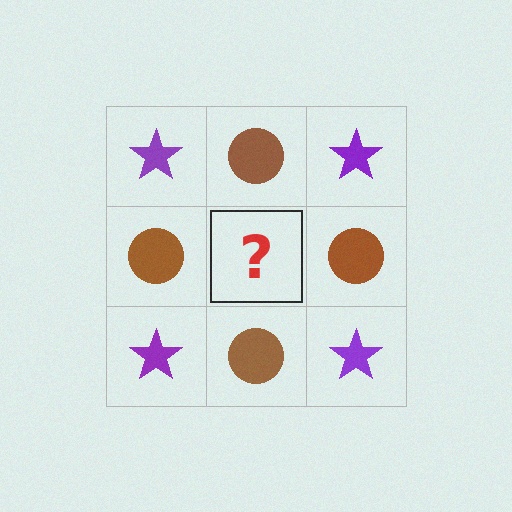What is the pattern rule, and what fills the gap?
The rule is that it alternates purple star and brown circle in a checkerboard pattern. The gap should be filled with a purple star.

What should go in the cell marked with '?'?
The missing cell should contain a purple star.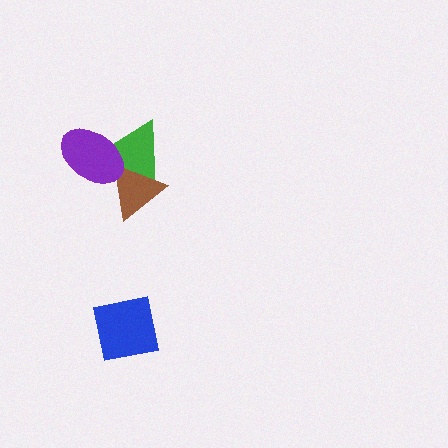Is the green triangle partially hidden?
Yes, it is partially covered by another shape.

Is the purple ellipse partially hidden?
No, no other shape covers it.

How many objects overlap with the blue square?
0 objects overlap with the blue square.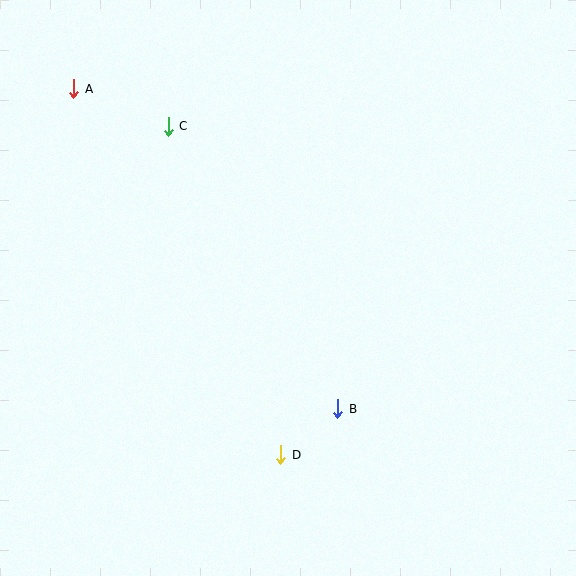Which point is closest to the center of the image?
Point B at (338, 409) is closest to the center.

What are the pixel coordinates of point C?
Point C is at (168, 126).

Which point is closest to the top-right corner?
Point C is closest to the top-right corner.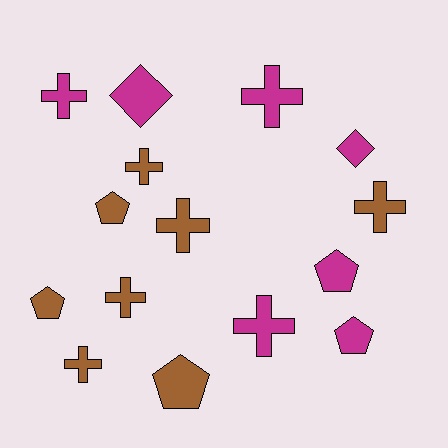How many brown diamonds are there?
There are no brown diamonds.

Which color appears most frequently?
Brown, with 8 objects.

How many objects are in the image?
There are 15 objects.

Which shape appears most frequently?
Cross, with 8 objects.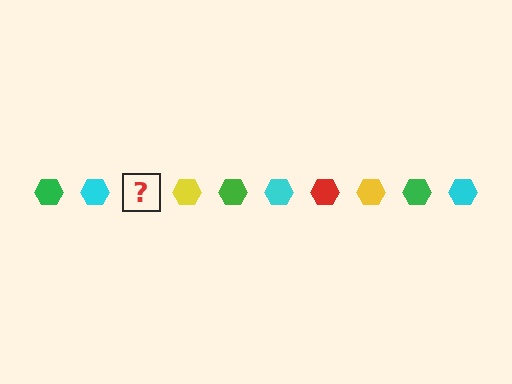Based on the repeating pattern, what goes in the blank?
The blank should be a red hexagon.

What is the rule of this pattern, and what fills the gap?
The rule is that the pattern cycles through green, cyan, red, yellow hexagons. The gap should be filled with a red hexagon.